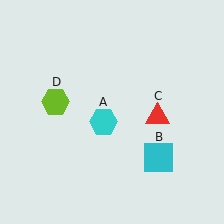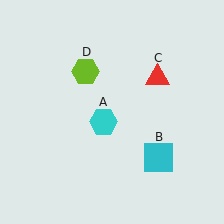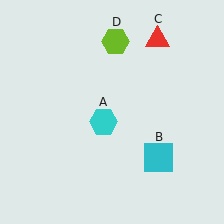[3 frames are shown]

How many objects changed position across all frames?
2 objects changed position: red triangle (object C), lime hexagon (object D).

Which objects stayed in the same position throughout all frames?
Cyan hexagon (object A) and cyan square (object B) remained stationary.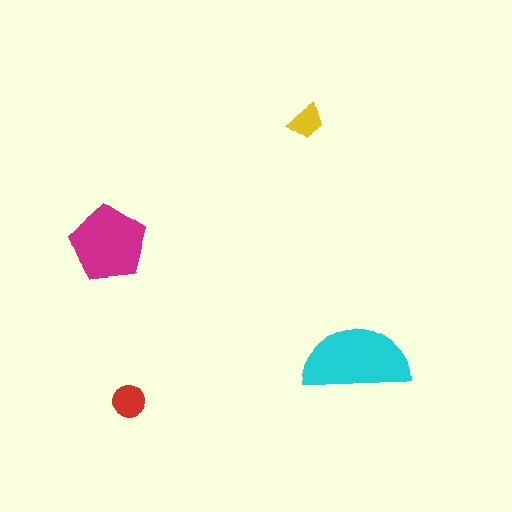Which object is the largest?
The cyan semicircle.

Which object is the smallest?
The yellow trapezoid.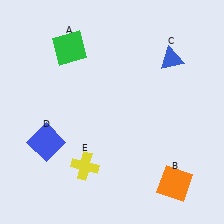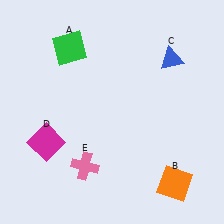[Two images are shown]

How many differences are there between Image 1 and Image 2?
There are 2 differences between the two images.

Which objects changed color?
D changed from blue to magenta. E changed from yellow to pink.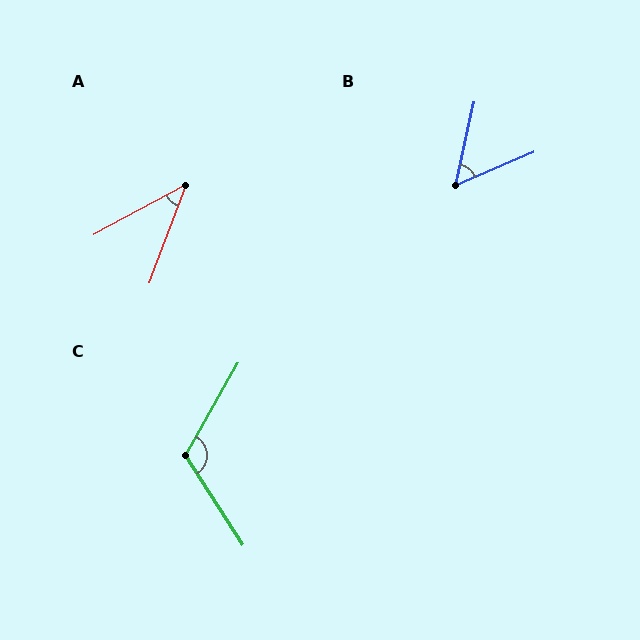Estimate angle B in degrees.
Approximately 54 degrees.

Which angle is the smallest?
A, at approximately 40 degrees.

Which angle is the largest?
C, at approximately 118 degrees.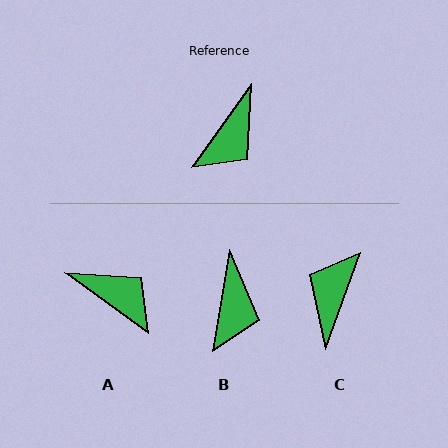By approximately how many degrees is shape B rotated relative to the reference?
Approximately 25 degrees counter-clockwise.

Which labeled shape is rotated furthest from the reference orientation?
C, about 165 degrees away.